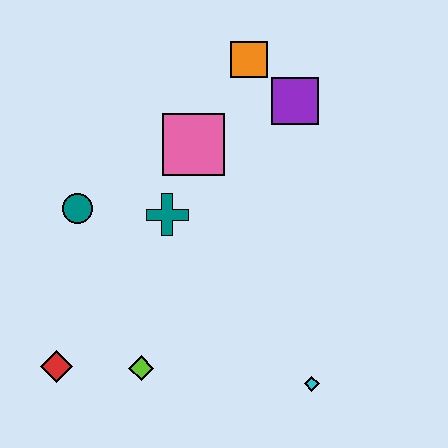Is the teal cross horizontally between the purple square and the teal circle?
Yes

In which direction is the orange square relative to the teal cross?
The orange square is above the teal cross.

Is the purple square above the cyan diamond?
Yes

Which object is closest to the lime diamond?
The red diamond is closest to the lime diamond.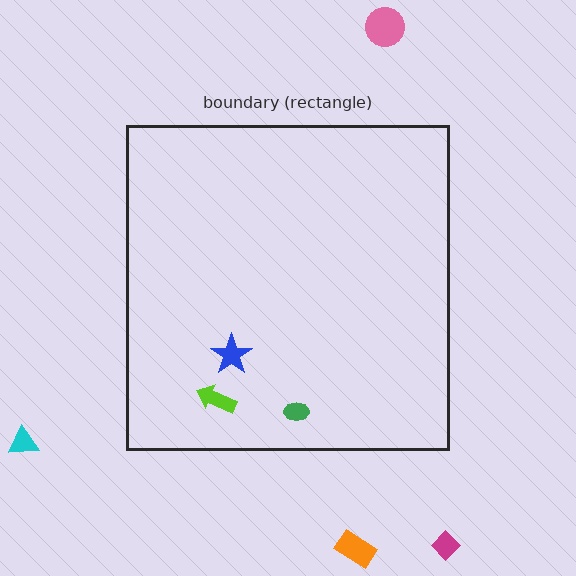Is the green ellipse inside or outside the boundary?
Inside.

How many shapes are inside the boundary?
3 inside, 4 outside.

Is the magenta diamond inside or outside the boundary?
Outside.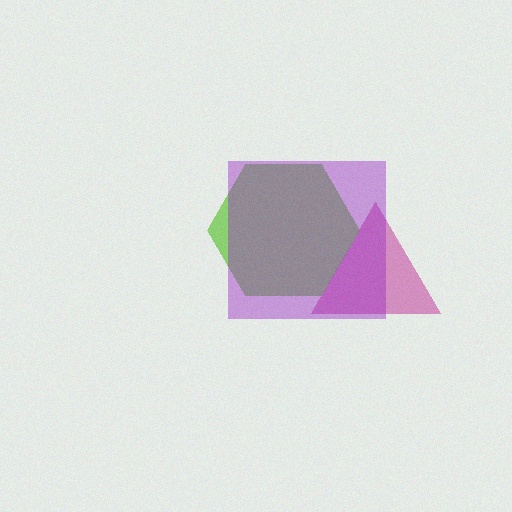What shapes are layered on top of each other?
The layered shapes are: a magenta triangle, a lime hexagon, a purple square.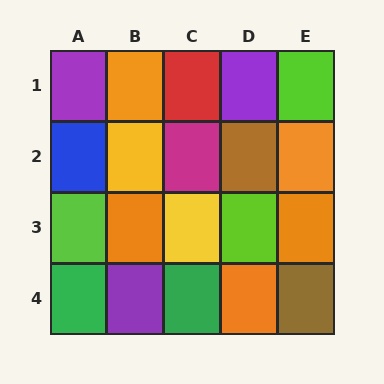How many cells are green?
2 cells are green.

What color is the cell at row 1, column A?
Purple.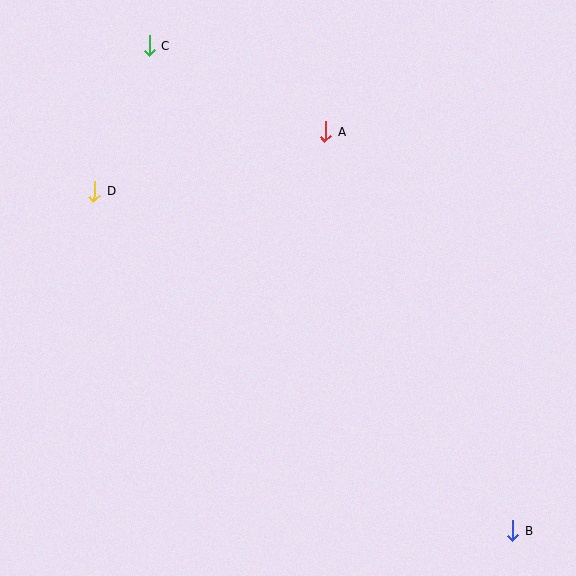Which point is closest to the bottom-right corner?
Point B is closest to the bottom-right corner.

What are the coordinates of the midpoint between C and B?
The midpoint between C and B is at (331, 288).